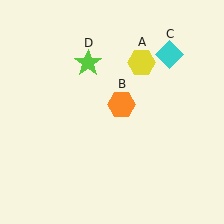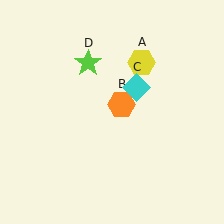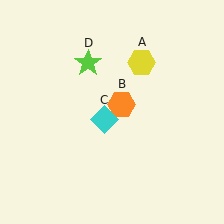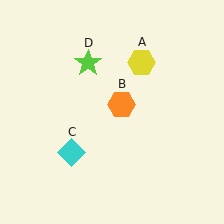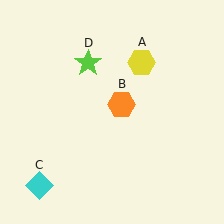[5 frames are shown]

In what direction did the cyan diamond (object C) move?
The cyan diamond (object C) moved down and to the left.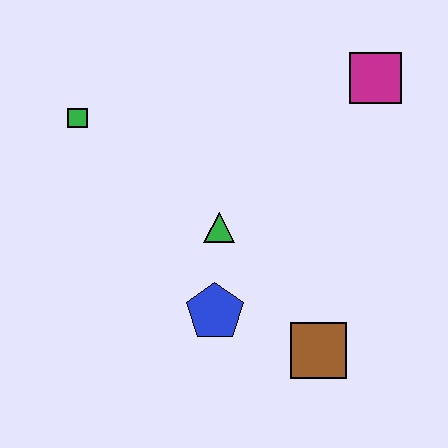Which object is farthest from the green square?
The brown square is farthest from the green square.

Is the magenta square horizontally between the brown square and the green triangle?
No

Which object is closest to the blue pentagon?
The green triangle is closest to the blue pentagon.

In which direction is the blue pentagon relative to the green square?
The blue pentagon is below the green square.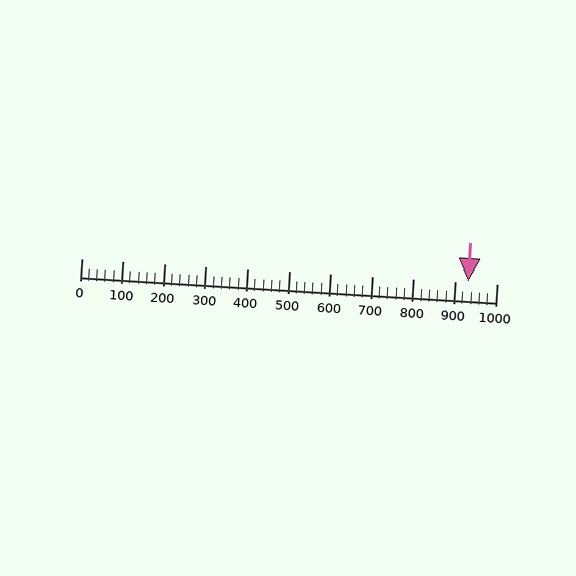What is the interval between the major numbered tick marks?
The major tick marks are spaced 100 units apart.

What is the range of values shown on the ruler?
The ruler shows values from 0 to 1000.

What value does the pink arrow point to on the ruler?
The pink arrow points to approximately 931.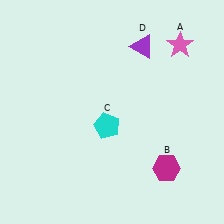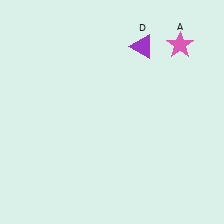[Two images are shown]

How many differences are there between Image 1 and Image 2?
There are 2 differences between the two images.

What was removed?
The magenta hexagon (B), the cyan pentagon (C) were removed in Image 2.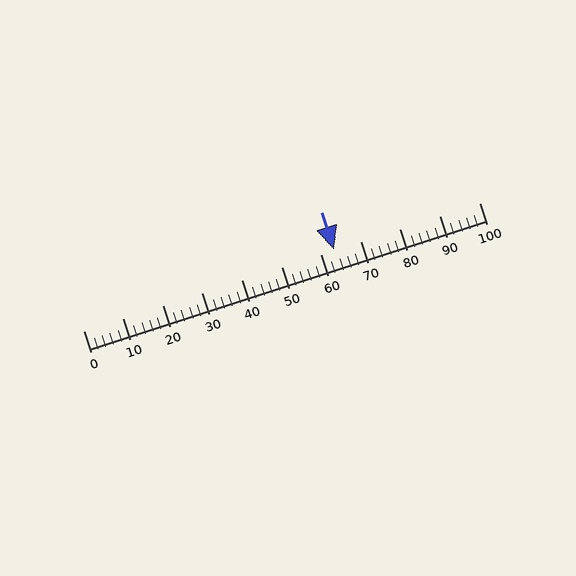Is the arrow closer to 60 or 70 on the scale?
The arrow is closer to 60.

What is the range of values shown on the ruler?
The ruler shows values from 0 to 100.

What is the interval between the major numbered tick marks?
The major tick marks are spaced 10 units apart.